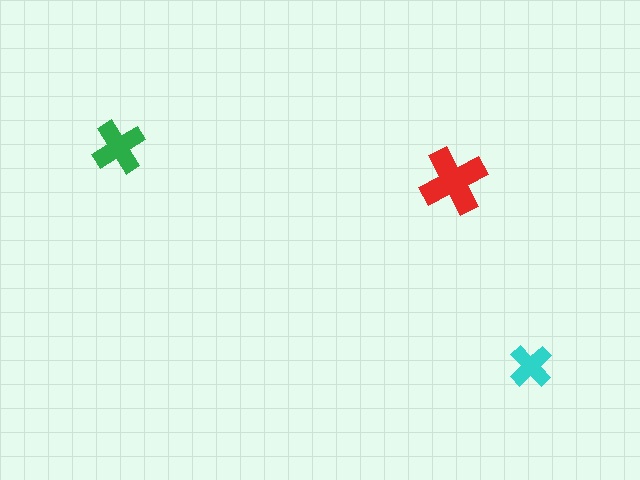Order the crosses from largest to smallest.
the red one, the green one, the cyan one.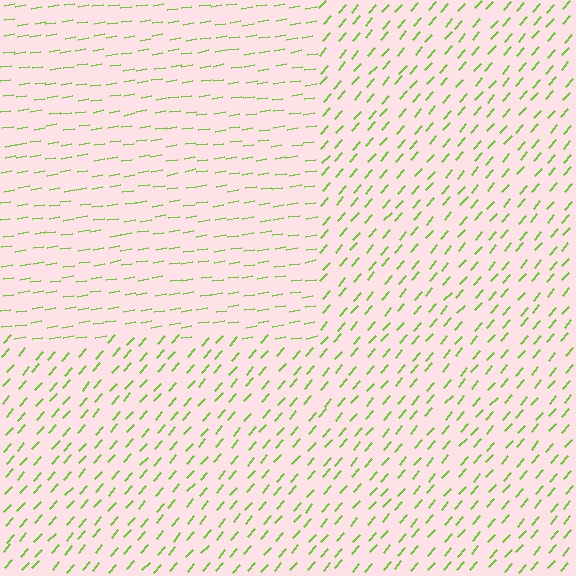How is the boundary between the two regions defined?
The boundary is defined purely by a change in line orientation (approximately 40 degrees difference). All lines are the same color and thickness.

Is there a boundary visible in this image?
Yes, there is a texture boundary formed by a change in line orientation.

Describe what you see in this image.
The image is filled with small lime line segments. A rectangle region in the image has lines oriented differently from the surrounding lines, creating a visible texture boundary.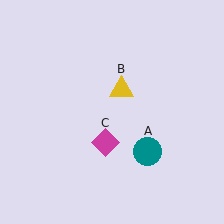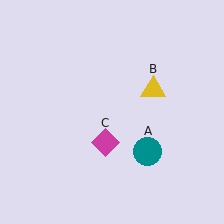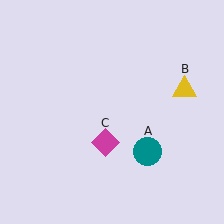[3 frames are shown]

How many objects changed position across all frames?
1 object changed position: yellow triangle (object B).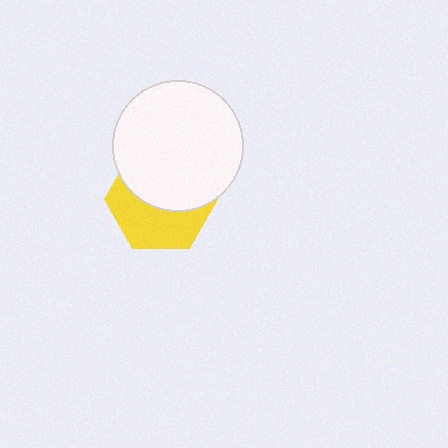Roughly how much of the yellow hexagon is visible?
About half of it is visible (roughly 47%).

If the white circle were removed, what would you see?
You would see the complete yellow hexagon.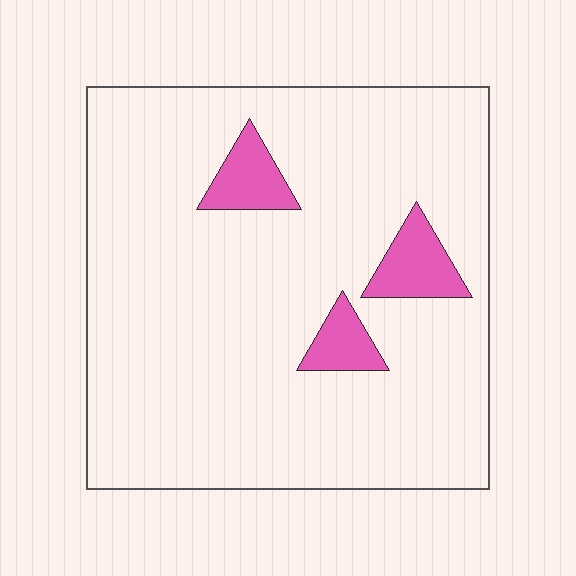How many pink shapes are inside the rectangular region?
3.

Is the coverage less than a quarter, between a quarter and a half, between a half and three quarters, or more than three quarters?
Less than a quarter.